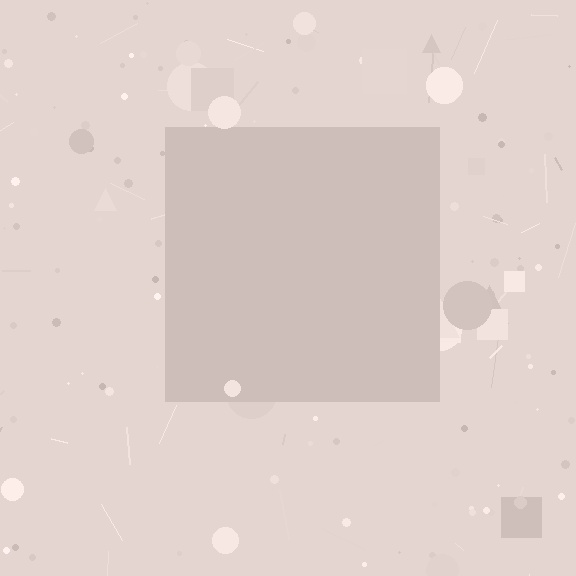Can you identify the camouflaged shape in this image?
The camouflaged shape is a square.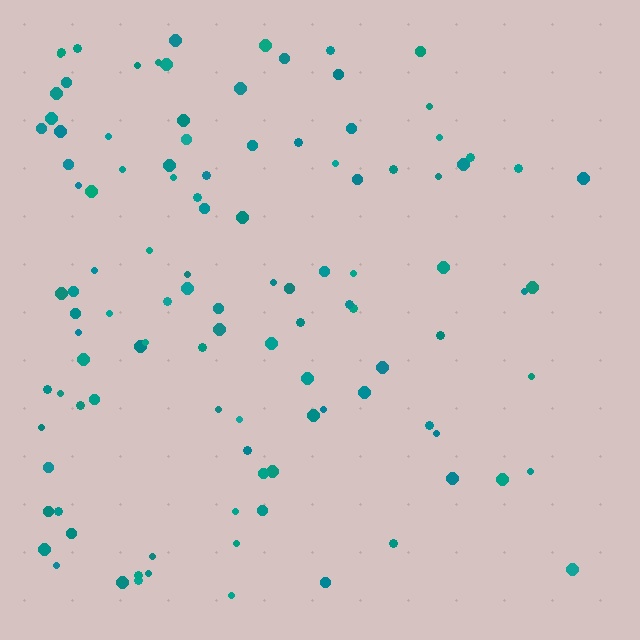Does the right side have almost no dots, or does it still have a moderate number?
Still a moderate number, just noticeably fewer than the left.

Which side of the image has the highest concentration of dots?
The left.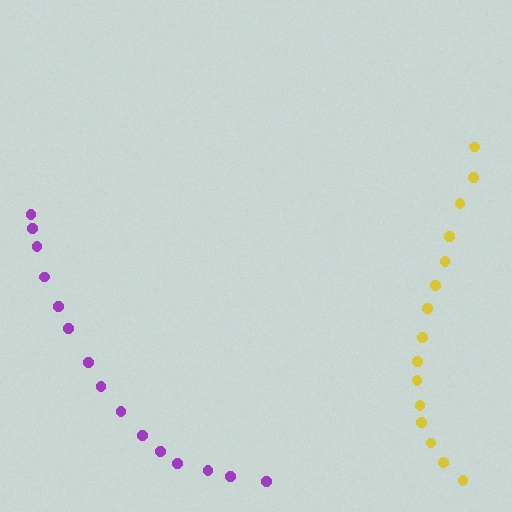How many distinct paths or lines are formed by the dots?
There are 2 distinct paths.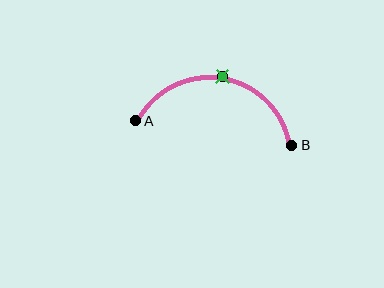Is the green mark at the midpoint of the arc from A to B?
Yes. The green mark lies on the arc at equal arc-length from both A and B — it is the arc midpoint.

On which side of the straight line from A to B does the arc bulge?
The arc bulges above the straight line connecting A and B.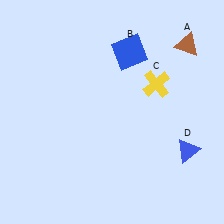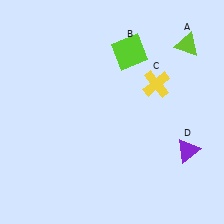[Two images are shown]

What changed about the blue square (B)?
In Image 1, B is blue. In Image 2, it changed to lime.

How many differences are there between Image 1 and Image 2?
There are 3 differences between the two images.